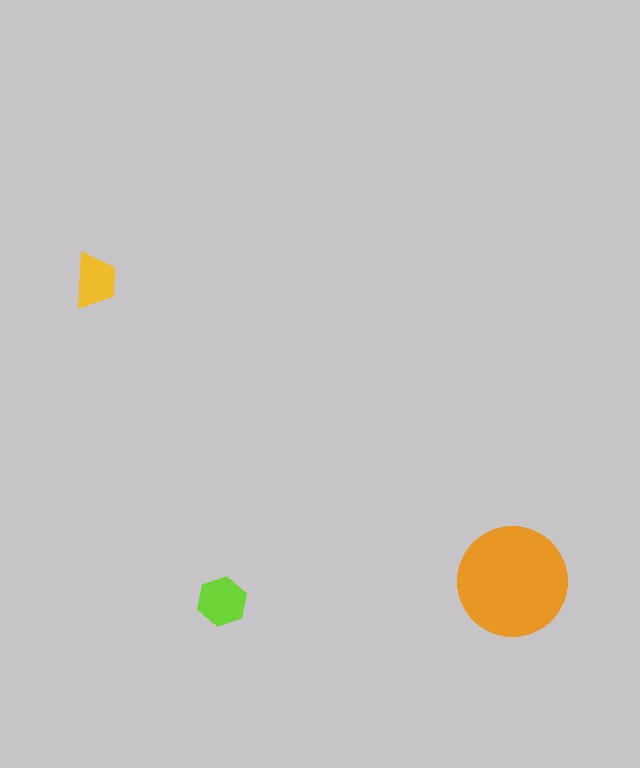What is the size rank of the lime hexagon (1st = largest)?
2nd.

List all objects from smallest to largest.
The yellow trapezoid, the lime hexagon, the orange circle.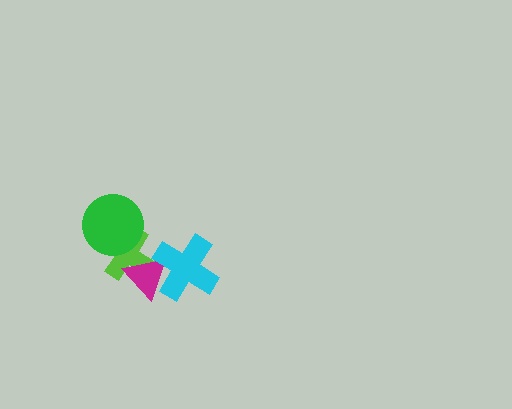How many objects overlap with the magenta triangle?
2 objects overlap with the magenta triangle.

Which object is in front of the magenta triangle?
The cyan cross is in front of the magenta triangle.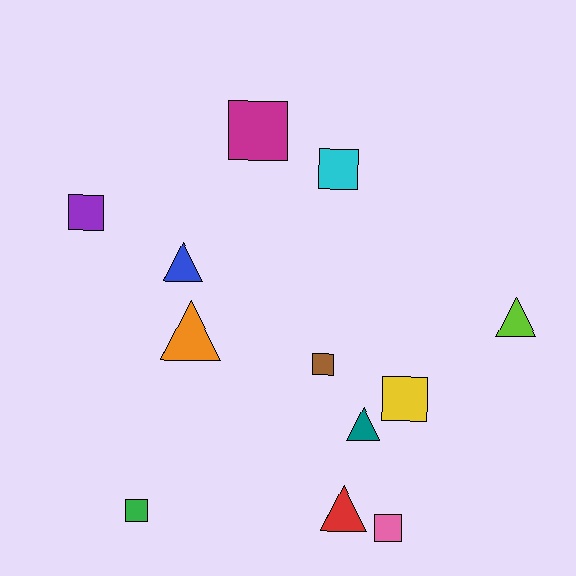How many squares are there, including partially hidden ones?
There are 7 squares.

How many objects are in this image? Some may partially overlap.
There are 12 objects.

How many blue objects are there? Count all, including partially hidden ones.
There is 1 blue object.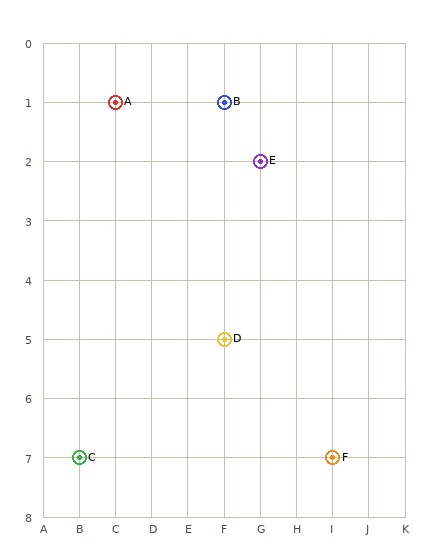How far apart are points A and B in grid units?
Points A and B are 3 columns apart.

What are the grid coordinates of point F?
Point F is at grid coordinates (I, 7).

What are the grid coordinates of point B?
Point B is at grid coordinates (F, 1).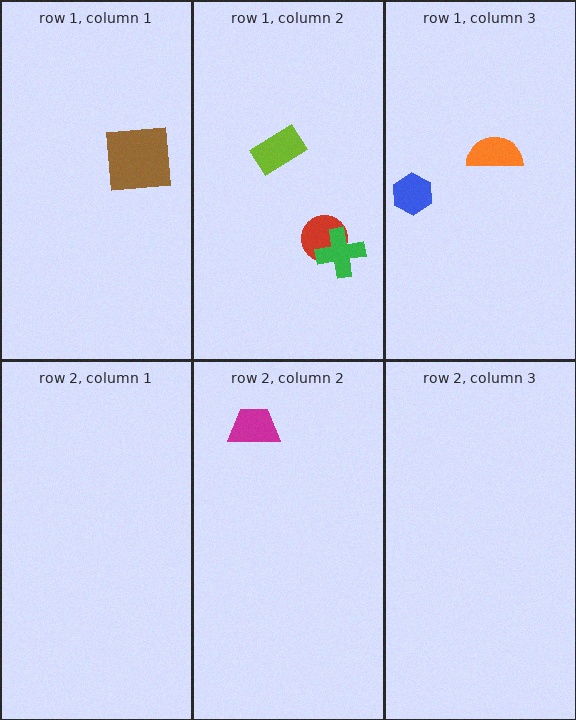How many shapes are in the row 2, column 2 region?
1.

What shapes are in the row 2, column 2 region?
The magenta trapezoid.